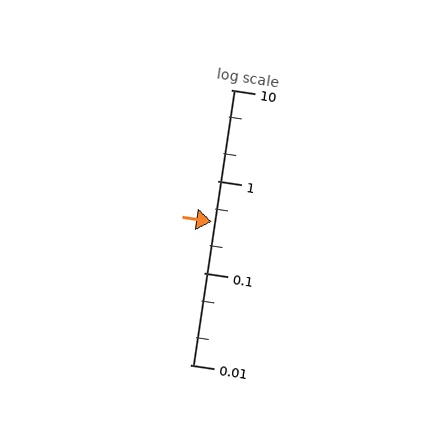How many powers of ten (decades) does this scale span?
The scale spans 3 decades, from 0.01 to 10.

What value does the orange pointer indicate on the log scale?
The pointer indicates approximately 0.36.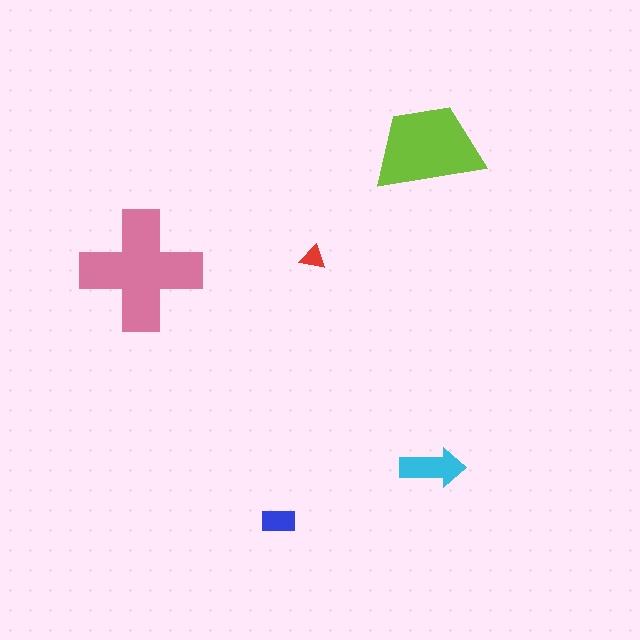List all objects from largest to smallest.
The pink cross, the lime trapezoid, the cyan arrow, the blue rectangle, the red triangle.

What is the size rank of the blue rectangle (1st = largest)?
4th.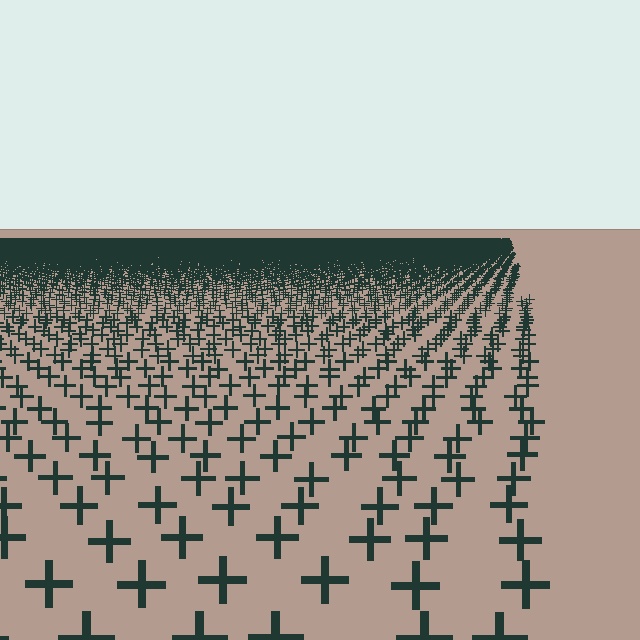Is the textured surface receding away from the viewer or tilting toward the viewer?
The surface is receding away from the viewer. Texture elements get smaller and denser toward the top.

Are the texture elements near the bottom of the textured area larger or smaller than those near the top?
Larger. Near the bottom, elements are closer to the viewer and appear at a bigger on-screen size.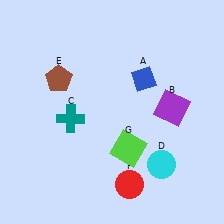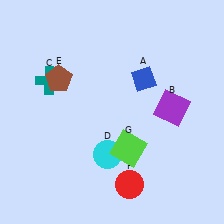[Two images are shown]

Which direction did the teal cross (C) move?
The teal cross (C) moved up.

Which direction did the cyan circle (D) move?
The cyan circle (D) moved left.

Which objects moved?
The objects that moved are: the teal cross (C), the cyan circle (D).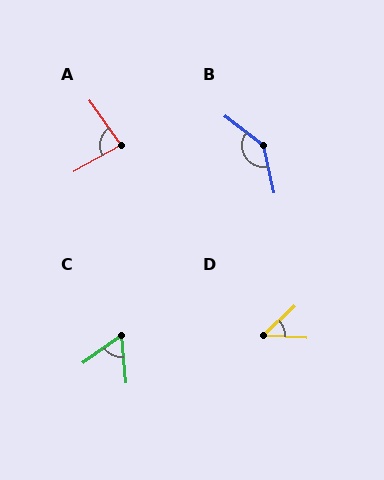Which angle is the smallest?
D, at approximately 46 degrees.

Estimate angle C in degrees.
Approximately 59 degrees.